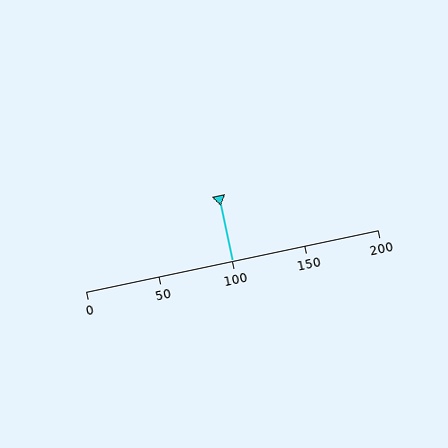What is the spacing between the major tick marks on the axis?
The major ticks are spaced 50 apart.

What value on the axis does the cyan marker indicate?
The marker indicates approximately 100.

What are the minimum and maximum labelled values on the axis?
The axis runs from 0 to 200.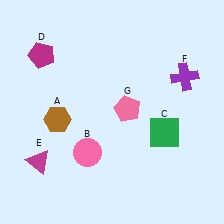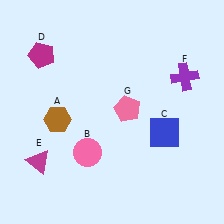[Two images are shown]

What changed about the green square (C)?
In Image 1, C is green. In Image 2, it changed to blue.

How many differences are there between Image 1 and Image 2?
There is 1 difference between the two images.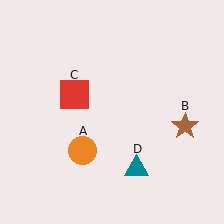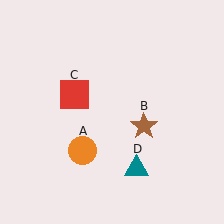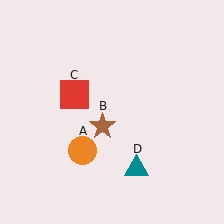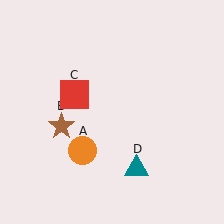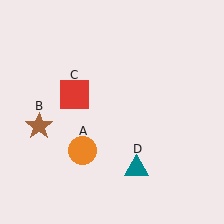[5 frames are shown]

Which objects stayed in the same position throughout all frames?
Orange circle (object A) and red square (object C) and teal triangle (object D) remained stationary.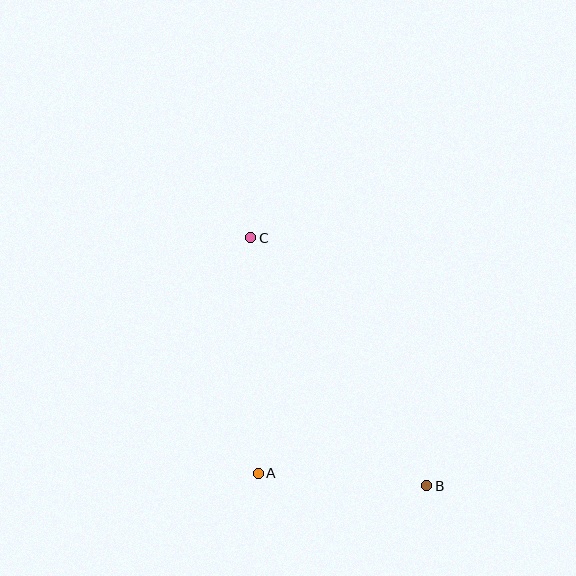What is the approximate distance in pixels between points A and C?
The distance between A and C is approximately 236 pixels.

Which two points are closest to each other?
Points A and B are closest to each other.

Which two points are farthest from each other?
Points B and C are farthest from each other.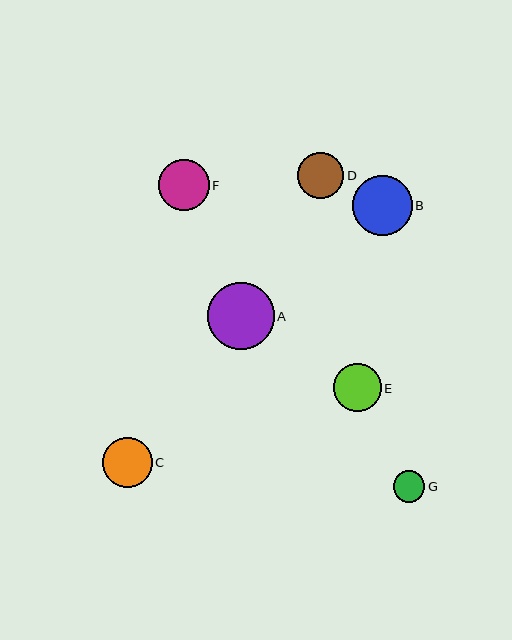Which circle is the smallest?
Circle G is the smallest with a size of approximately 32 pixels.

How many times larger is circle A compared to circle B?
Circle A is approximately 1.1 times the size of circle B.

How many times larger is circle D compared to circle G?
Circle D is approximately 1.5 times the size of circle G.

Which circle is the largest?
Circle A is the largest with a size of approximately 66 pixels.